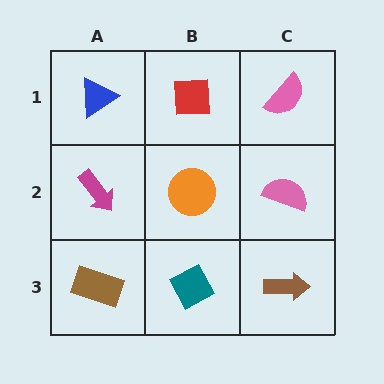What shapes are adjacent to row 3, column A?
A magenta arrow (row 2, column A), a teal diamond (row 3, column B).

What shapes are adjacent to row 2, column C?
A pink semicircle (row 1, column C), a brown arrow (row 3, column C), an orange circle (row 2, column B).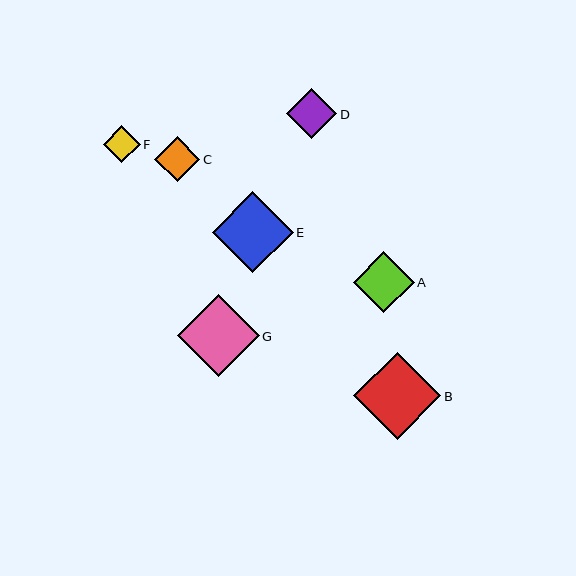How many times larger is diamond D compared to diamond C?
Diamond D is approximately 1.1 times the size of diamond C.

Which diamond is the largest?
Diamond B is the largest with a size of approximately 87 pixels.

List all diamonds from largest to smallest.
From largest to smallest: B, G, E, A, D, C, F.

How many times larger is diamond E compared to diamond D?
Diamond E is approximately 1.6 times the size of diamond D.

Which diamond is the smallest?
Diamond F is the smallest with a size of approximately 37 pixels.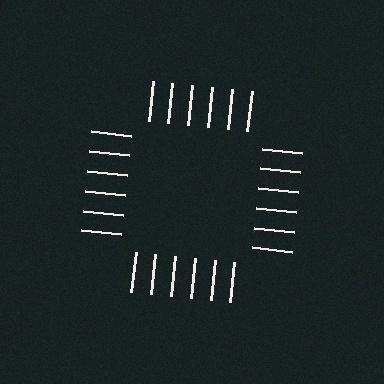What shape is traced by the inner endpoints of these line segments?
An illusory square — the line segments terminate on its edges but no continuous stroke is drawn.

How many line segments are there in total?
24 — 6 along each of the 4 edges.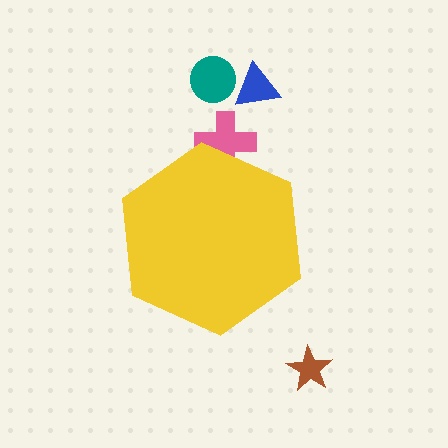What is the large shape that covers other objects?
A yellow hexagon.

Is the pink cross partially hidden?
Yes, the pink cross is partially hidden behind the yellow hexagon.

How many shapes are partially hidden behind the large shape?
1 shape is partially hidden.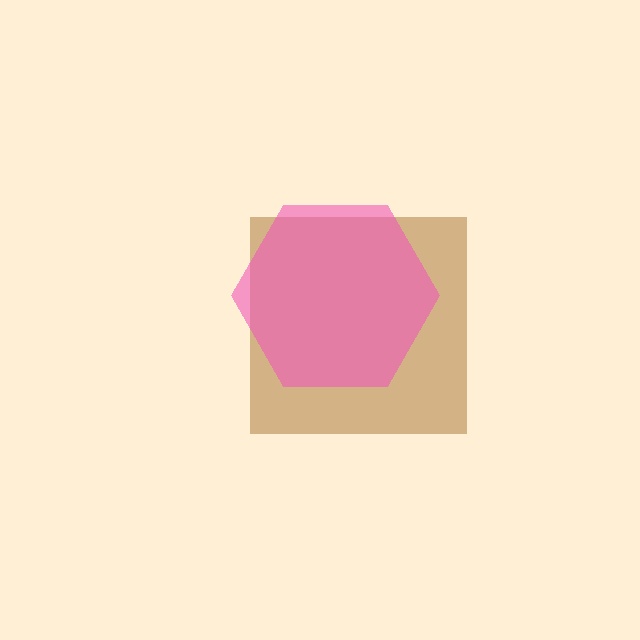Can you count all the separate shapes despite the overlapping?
Yes, there are 2 separate shapes.